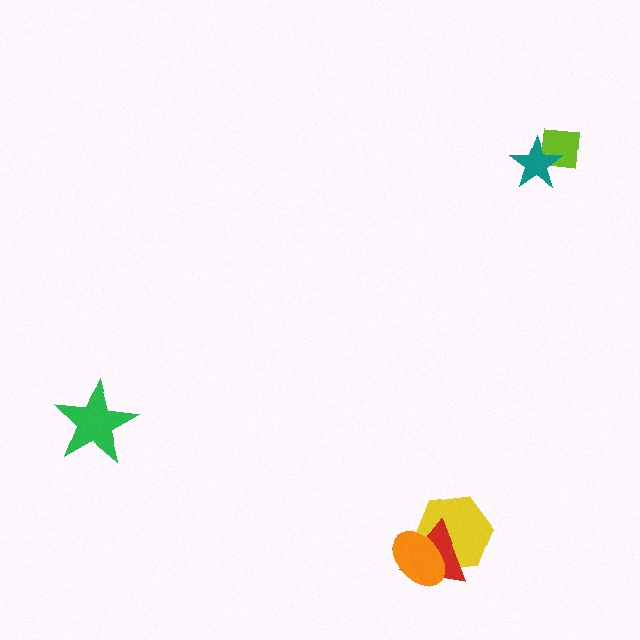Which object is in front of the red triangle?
The orange ellipse is in front of the red triangle.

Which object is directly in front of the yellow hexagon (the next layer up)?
The red triangle is directly in front of the yellow hexagon.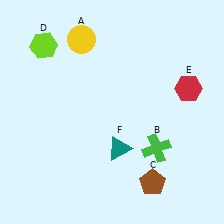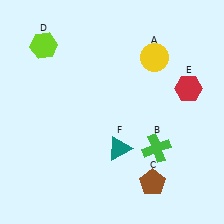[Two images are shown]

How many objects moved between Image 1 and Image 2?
1 object moved between the two images.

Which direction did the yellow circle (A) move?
The yellow circle (A) moved right.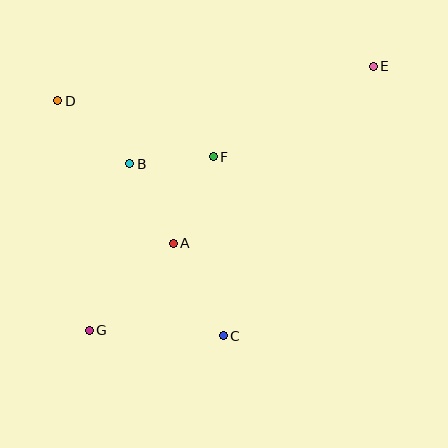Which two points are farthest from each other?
Points E and G are farthest from each other.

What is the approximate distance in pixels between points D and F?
The distance between D and F is approximately 165 pixels.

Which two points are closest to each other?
Points B and F are closest to each other.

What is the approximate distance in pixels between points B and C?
The distance between B and C is approximately 196 pixels.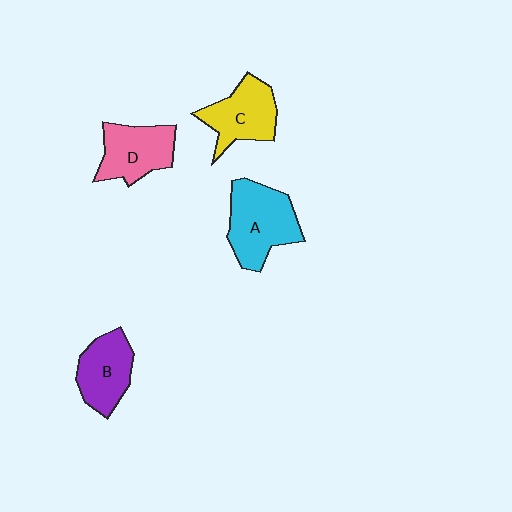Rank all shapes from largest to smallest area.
From largest to smallest: A (cyan), C (yellow), D (pink), B (purple).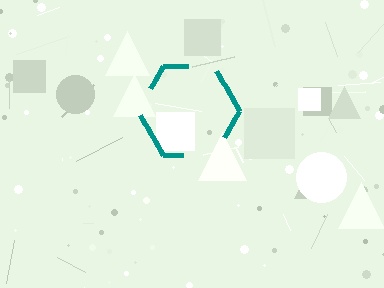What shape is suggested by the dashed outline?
The dashed outline suggests a hexagon.